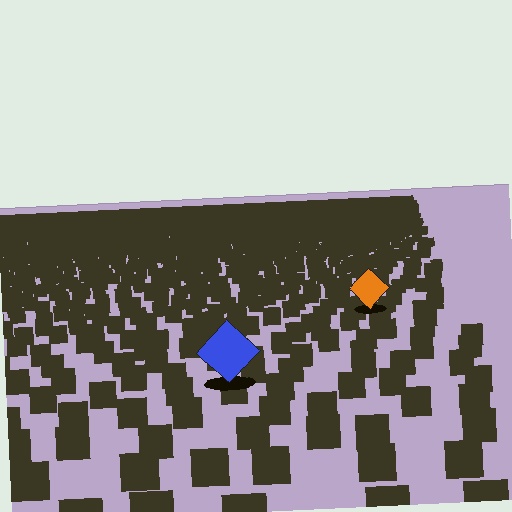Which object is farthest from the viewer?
The orange diamond is farthest from the viewer. It appears smaller and the ground texture around it is denser.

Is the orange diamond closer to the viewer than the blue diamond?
No. The blue diamond is closer — you can tell from the texture gradient: the ground texture is coarser near it.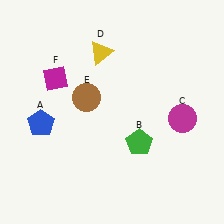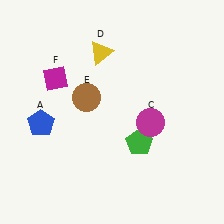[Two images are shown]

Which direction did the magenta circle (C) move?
The magenta circle (C) moved left.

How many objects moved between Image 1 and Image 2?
1 object moved between the two images.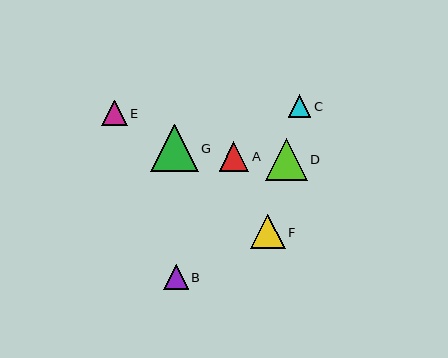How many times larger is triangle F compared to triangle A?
Triangle F is approximately 1.2 times the size of triangle A.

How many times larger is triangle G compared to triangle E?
Triangle G is approximately 1.9 times the size of triangle E.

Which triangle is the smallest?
Triangle C is the smallest with a size of approximately 22 pixels.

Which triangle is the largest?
Triangle G is the largest with a size of approximately 47 pixels.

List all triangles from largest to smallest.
From largest to smallest: G, D, F, A, E, B, C.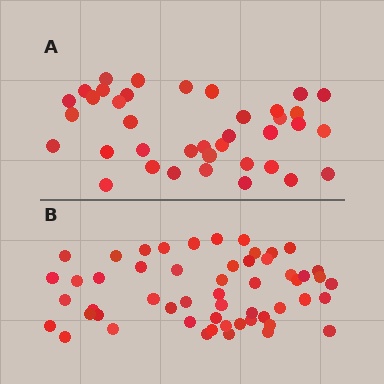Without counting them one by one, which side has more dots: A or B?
Region B (the bottom region) has more dots.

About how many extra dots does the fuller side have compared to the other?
Region B has approximately 15 more dots than region A.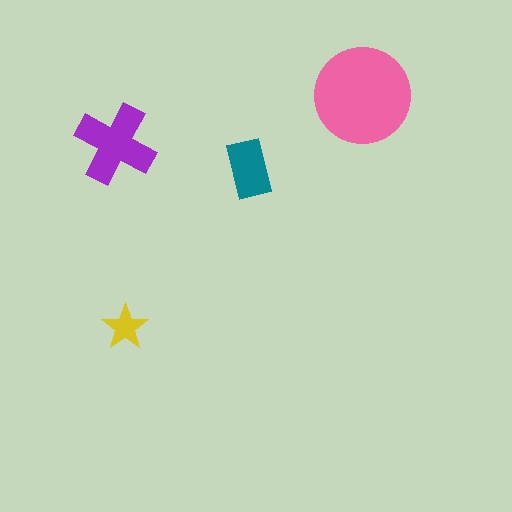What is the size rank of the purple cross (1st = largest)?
2nd.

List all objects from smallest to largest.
The yellow star, the teal rectangle, the purple cross, the pink circle.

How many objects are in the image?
There are 4 objects in the image.